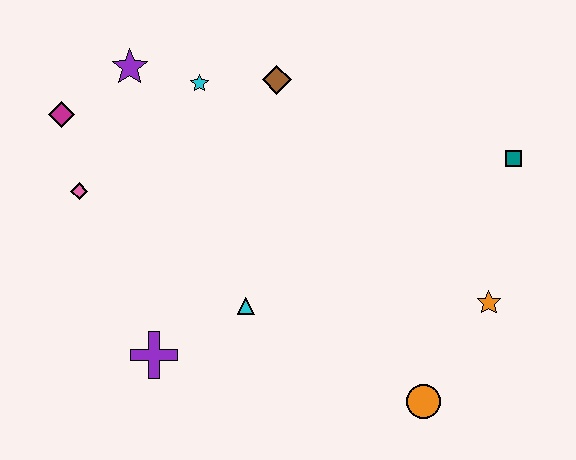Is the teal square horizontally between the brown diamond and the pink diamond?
No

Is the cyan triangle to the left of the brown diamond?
Yes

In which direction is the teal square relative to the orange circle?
The teal square is above the orange circle.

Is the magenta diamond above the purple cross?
Yes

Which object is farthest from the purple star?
The orange circle is farthest from the purple star.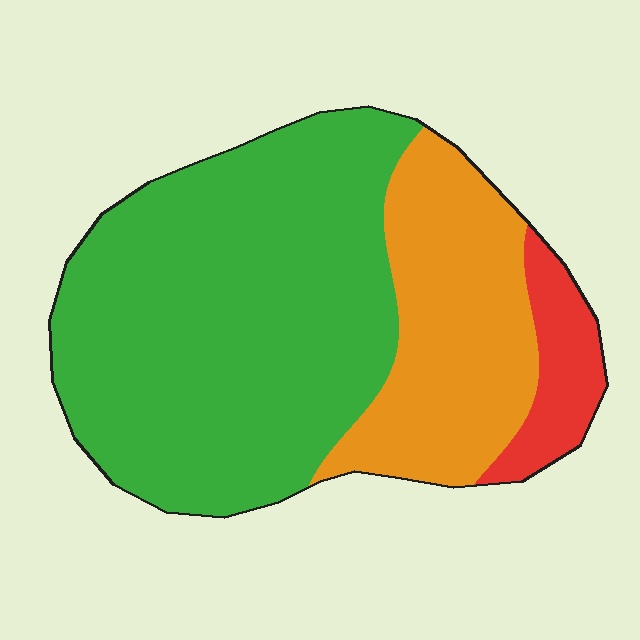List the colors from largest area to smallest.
From largest to smallest: green, orange, red.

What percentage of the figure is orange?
Orange takes up about one quarter (1/4) of the figure.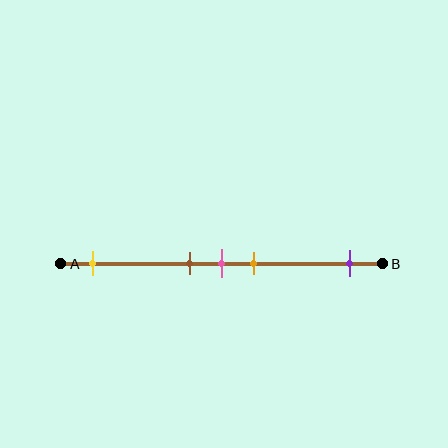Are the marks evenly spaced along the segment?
No, the marks are not evenly spaced.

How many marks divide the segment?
There are 5 marks dividing the segment.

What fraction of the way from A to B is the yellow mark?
The yellow mark is approximately 10% (0.1) of the way from A to B.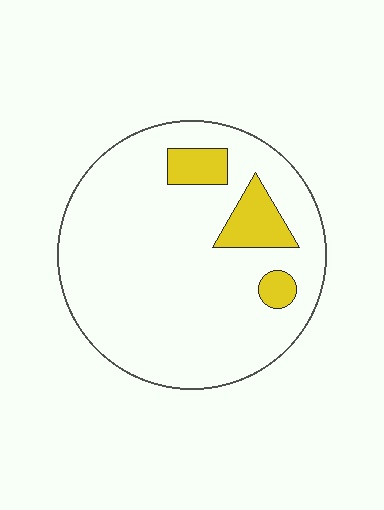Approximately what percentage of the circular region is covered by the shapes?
Approximately 10%.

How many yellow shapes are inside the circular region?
3.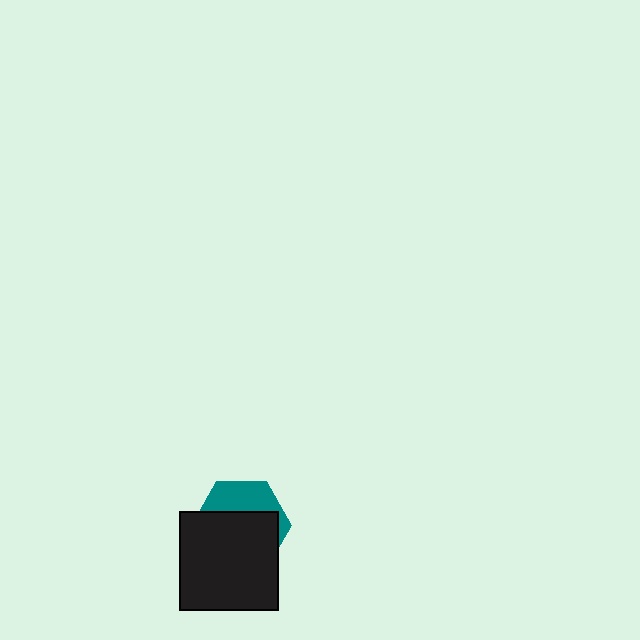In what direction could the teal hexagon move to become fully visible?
The teal hexagon could move up. That would shift it out from behind the black square entirely.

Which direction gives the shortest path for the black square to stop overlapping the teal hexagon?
Moving down gives the shortest separation.